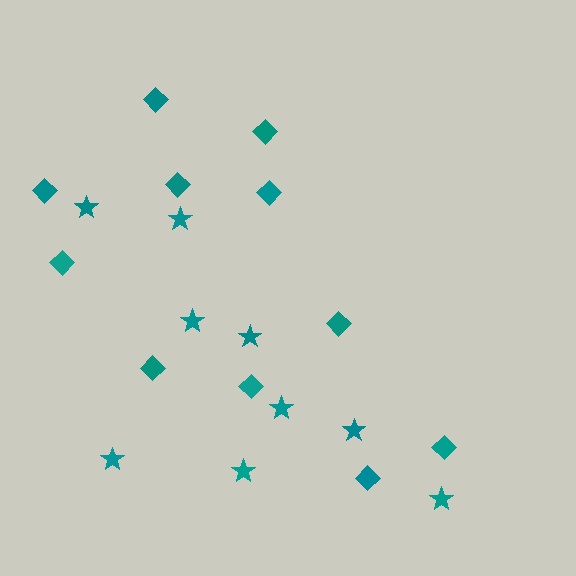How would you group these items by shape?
There are 2 groups: one group of diamonds (11) and one group of stars (9).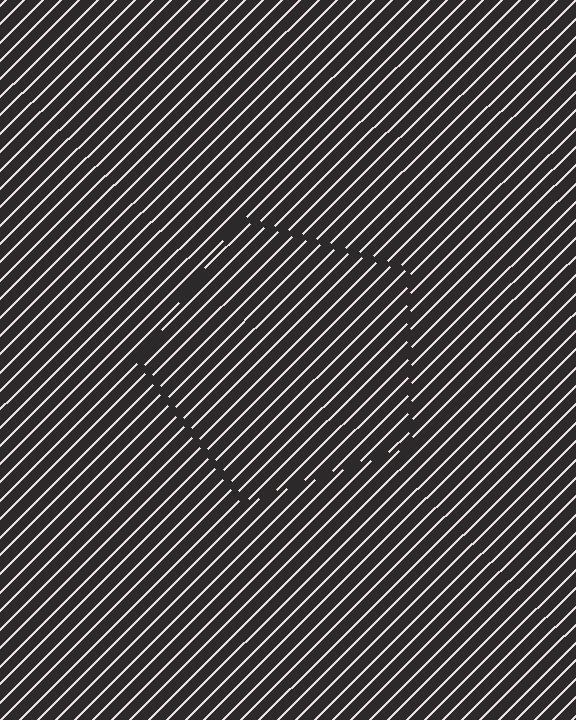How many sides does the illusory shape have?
5 sides — the line-ends trace a pentagon.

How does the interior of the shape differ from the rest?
The interior of the shape contains the same grating, shifted by half a period — the contour is defined by the phase discontinuity where line-ends from the inner and outer gratings abut.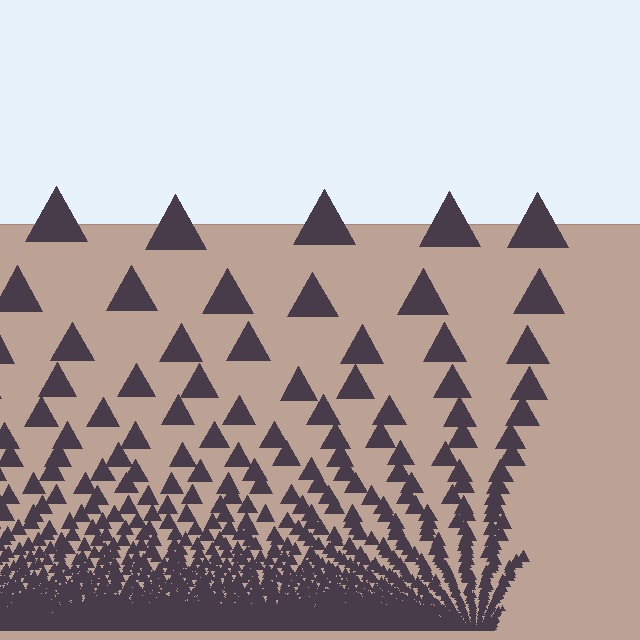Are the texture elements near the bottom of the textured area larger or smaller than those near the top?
Smaller. The gradient is inverted — elements near the bottom are smaller and denser.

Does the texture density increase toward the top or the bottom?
Density increases toward the bottom.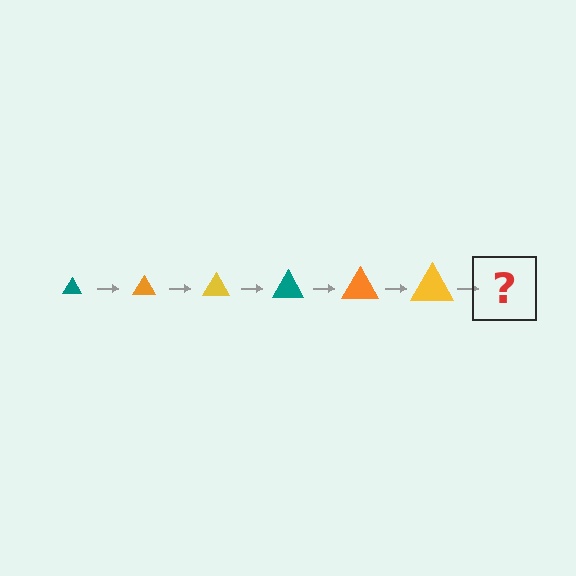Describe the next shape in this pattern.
It should be a teal triangle, larger than the previous one.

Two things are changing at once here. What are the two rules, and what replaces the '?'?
The two rules are that the triangle grows larger each step and the color cycles through teal, orange, and yellow. The '?' should be a teal triangle, larger than the previous one.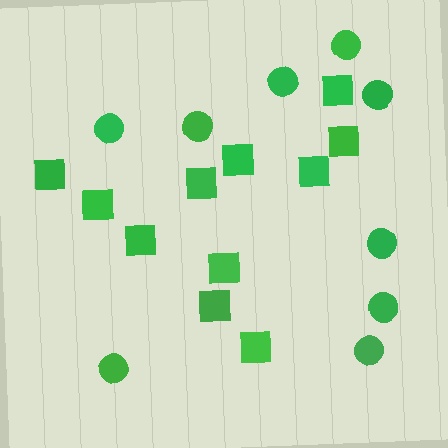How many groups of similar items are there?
There are 2 groups: one group of circles (9) and one group of squares (11).